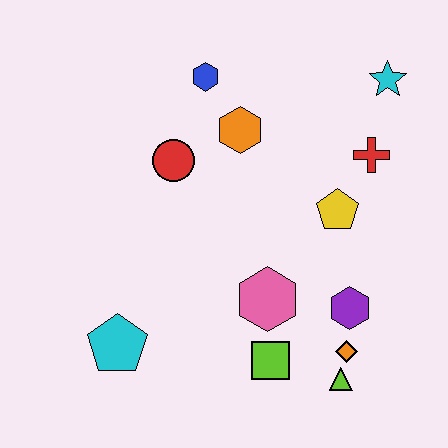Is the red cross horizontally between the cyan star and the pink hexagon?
Yes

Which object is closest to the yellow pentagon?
The red cross is closest to the yellow pentagon.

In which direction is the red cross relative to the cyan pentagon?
The red cross is to the right of the cyan pentagon.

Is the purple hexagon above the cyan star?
No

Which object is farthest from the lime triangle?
The blue hexagon is farthest from the lime triangle.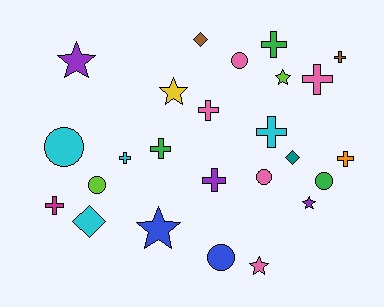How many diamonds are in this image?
There are 3 diamonds.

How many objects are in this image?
There are 25 objects.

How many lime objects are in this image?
There are 2 lime objects.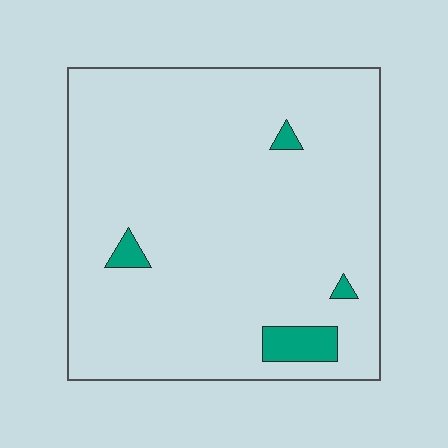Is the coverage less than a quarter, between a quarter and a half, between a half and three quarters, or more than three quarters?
Less than a quarter.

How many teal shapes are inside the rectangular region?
4.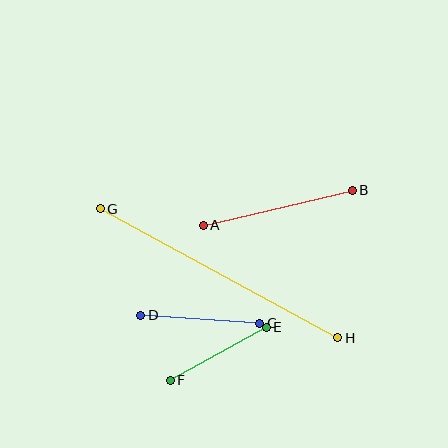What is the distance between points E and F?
The distance is approximately 110 pixels.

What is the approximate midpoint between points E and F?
The midpoint is at approximately (218, 354) pixels.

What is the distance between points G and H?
The distance is approximately 270 pixels.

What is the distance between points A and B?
The distance is approximately 153 pixels.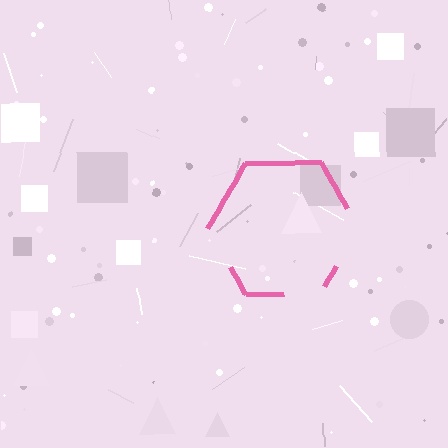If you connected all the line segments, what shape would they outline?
They would outline a hexagon.